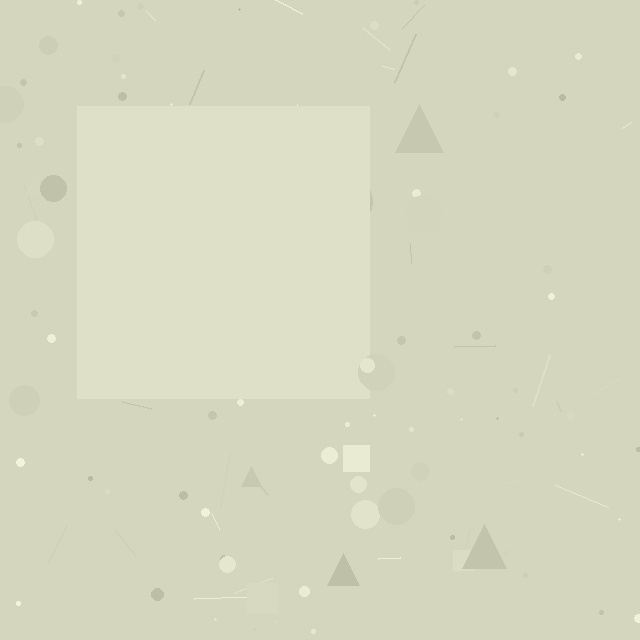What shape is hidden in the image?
A square is hidden in the image.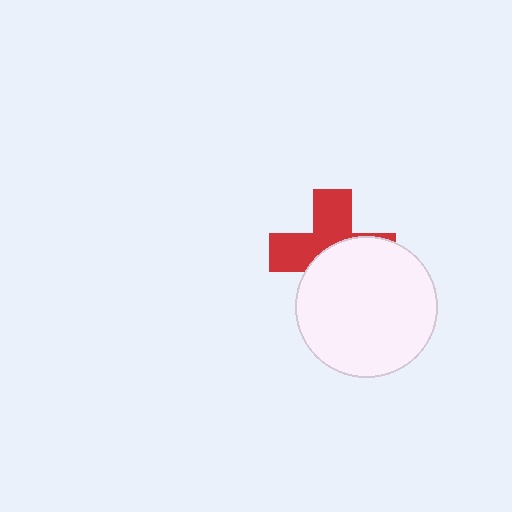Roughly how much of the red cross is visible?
About half of it is visible (roughly 48%).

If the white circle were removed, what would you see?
You would see the complete red cross.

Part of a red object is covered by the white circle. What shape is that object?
It is a cross.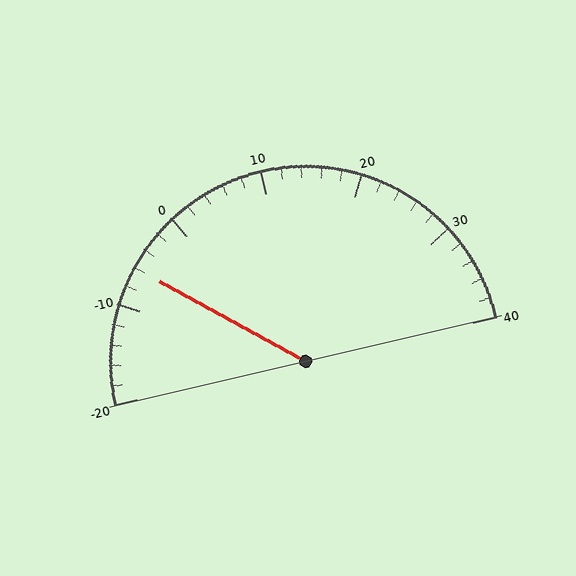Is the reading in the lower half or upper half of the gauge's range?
The reading is in the lower half of the range (-20 to 40).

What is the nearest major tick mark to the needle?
The nearest major tick mark is -10.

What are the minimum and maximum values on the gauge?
The gauge ranges from -20 to 40.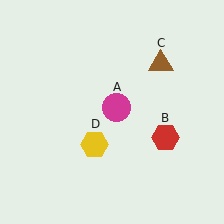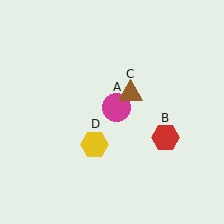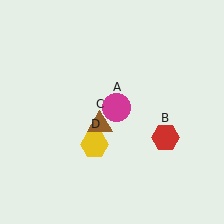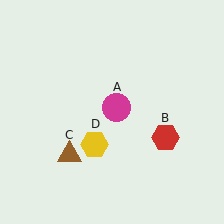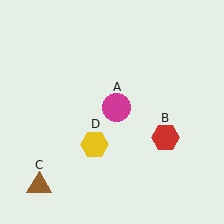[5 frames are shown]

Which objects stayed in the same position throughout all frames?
Magenta circle (object A) and red hexagon (object B) and yellow hexagon (object D) remained stationary.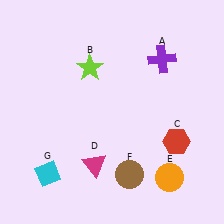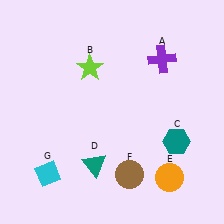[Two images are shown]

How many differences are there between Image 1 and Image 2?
There are 2 differences between the two images.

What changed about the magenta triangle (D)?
In Image 1, D is magenta. In Image 2, it changed to teal.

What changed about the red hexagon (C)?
In Image 1, C is red. In Image 2, it changed to teal.